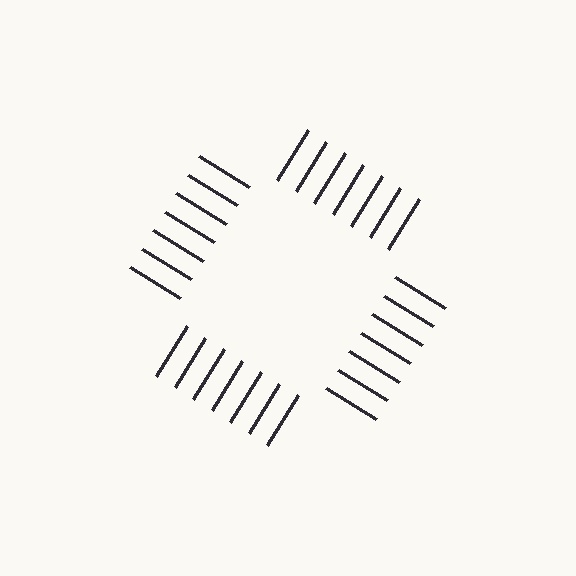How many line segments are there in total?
28 — 7 along each of the 4 edges.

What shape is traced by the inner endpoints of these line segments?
An illusory square — the line segments terminate on its edges but no continuous stroke is drawn.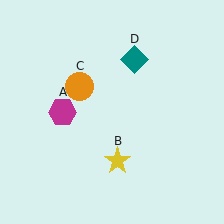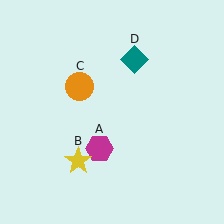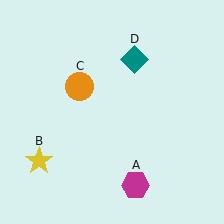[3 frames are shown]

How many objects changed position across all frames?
2 objects changed position: magenta hexagon (object A), yellow star (object B).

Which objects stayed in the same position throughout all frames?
Orange circle (object C) and teal diamond (object D) remained stationary.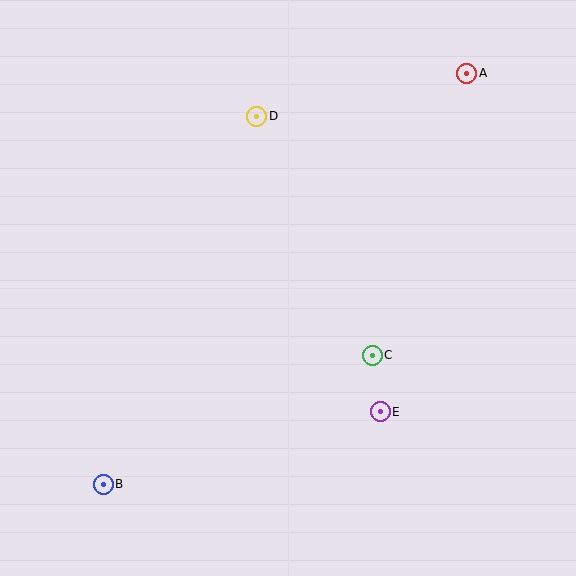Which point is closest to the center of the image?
Point C at (372, 355) is closest to the center.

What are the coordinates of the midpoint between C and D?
The midpoint between C and D is at (314, 236).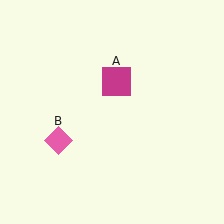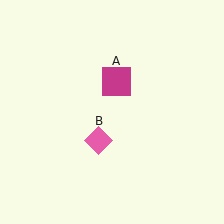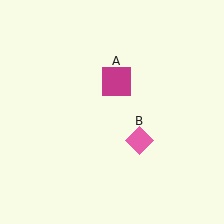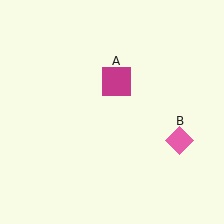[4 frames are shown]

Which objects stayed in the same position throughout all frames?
Magenta square (object A) remained stationary.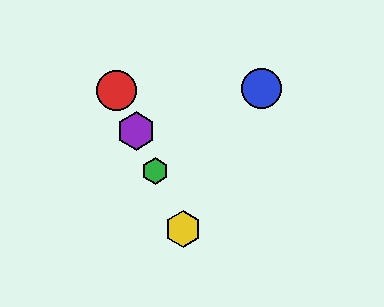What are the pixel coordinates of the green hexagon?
The green hexagon is at (155, 171).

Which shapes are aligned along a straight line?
The red circle, the green hexagon, the yellow hexagon, the purple hexagon are aligned along a straight line.